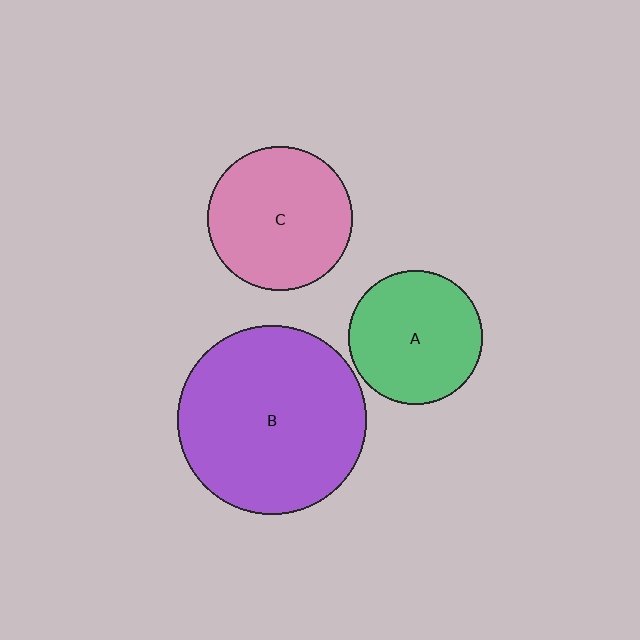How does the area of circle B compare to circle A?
Approximately 2.0 times.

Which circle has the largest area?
Circle B (purple).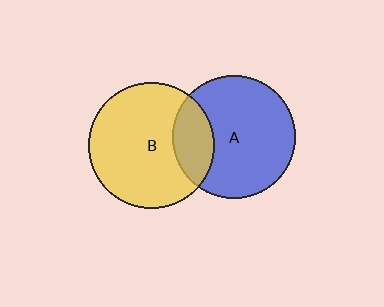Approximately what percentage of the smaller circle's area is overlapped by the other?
Approximately 20%.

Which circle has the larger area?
Circle B (yellow).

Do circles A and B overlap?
Yes.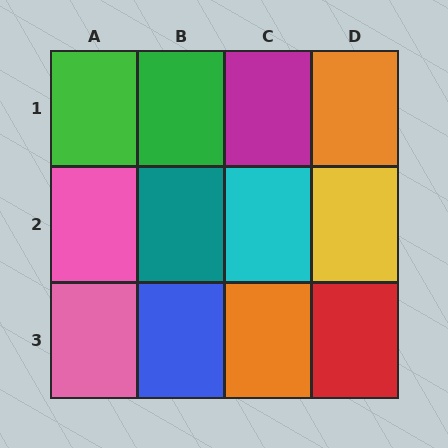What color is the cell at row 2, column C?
Cyan.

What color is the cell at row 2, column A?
Pink.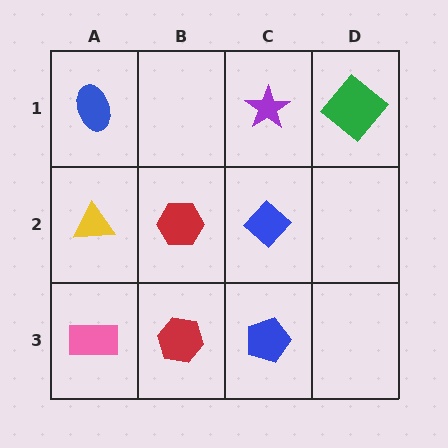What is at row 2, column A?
A yellow triangle.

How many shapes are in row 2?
3 shapes.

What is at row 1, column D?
A green diamond.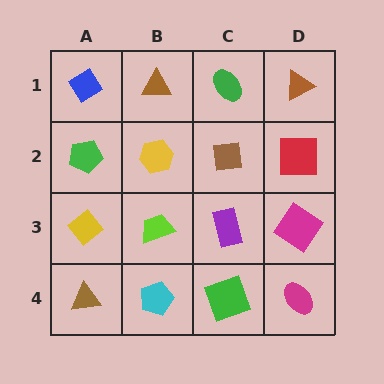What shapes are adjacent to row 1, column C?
A brown square (row 2, column C), a brown triangle (row 1, column B), a brown triangle (row 1, column D).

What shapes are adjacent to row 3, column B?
A yellow hexagon (row 2, column B), a cyan pentagon (row 4, column B), a yellow diamond (row 3, column A), a purple rectangle (row 3, column C).